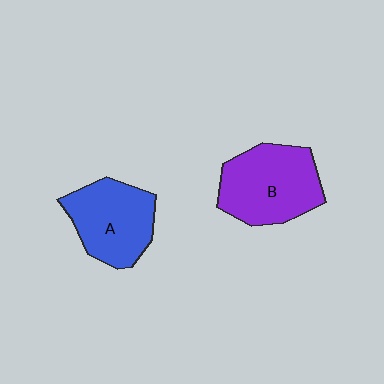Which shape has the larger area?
Shape B (purple).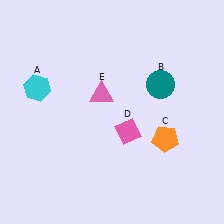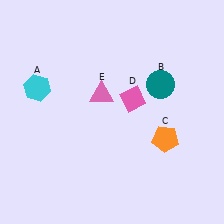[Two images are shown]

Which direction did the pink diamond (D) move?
The pink diamond (D) moved up.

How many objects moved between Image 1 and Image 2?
1 object moved between the two images.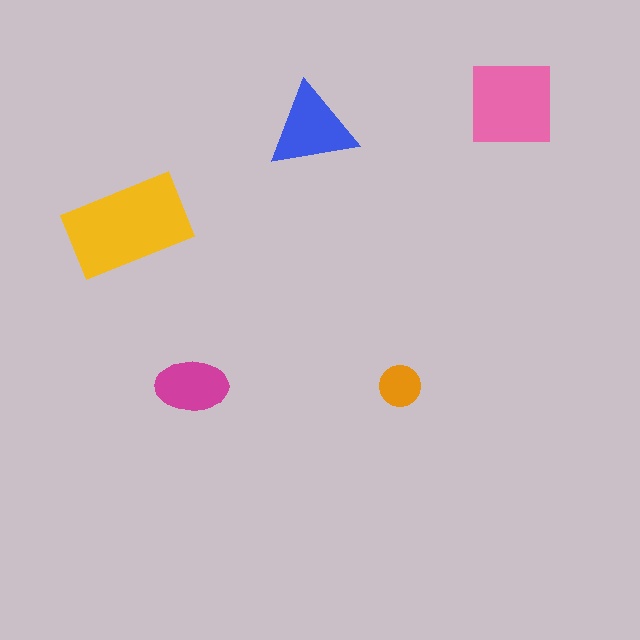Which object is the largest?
The yellow rectangle.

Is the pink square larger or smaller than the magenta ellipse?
Larger.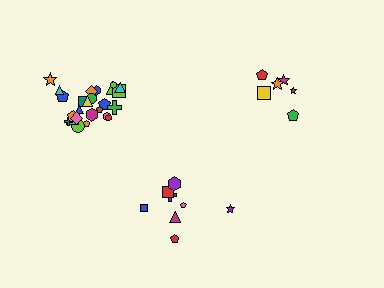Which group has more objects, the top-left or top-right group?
The top-left group.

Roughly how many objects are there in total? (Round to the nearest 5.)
Roughly 40 objects in total.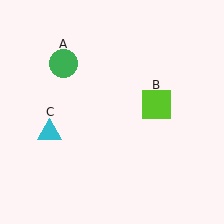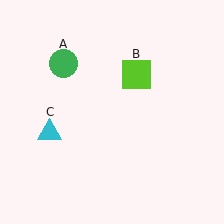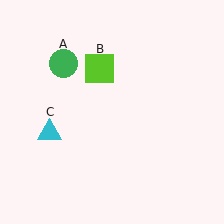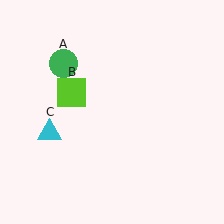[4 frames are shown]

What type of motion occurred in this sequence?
The lime square (object B) rotated counterclockwise around the center of the scene.